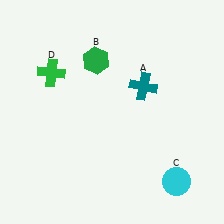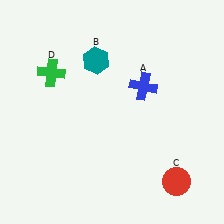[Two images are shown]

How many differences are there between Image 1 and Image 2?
There are 3 differences between the two images.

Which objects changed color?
A changed from teal to blue. B changed from green to teal. C changed from cyan to red.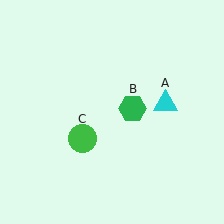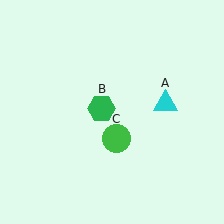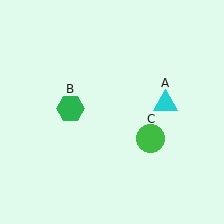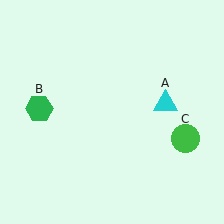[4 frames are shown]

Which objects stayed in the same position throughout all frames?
Cyan triangle (object A) remained stationary.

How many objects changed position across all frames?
2 objects changed position: green hexagon (object B), green circle (object C).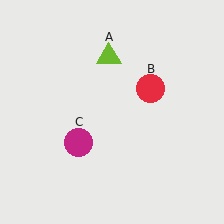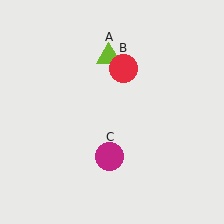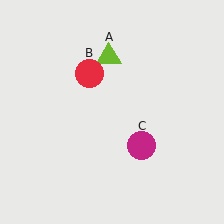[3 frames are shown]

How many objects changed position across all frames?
2 objects changed position: red circle (object B), magenta circle (object C).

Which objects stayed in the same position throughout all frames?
Lime triangle (object A) remained stationary.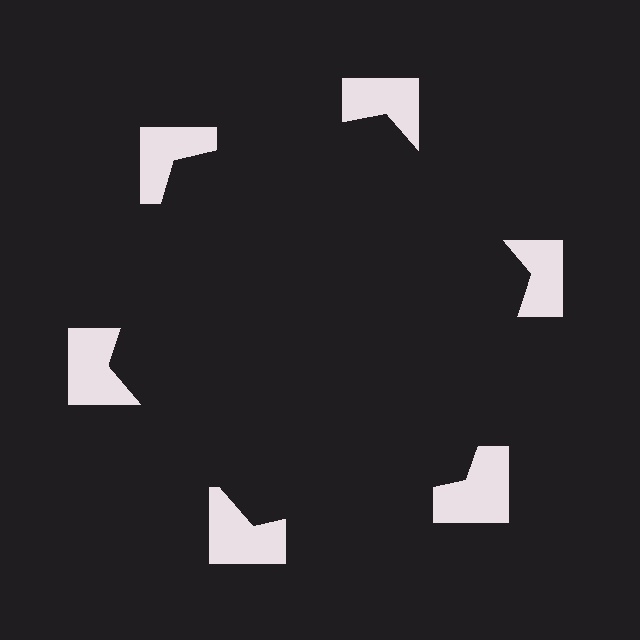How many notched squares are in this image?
There are 6 — one at each vertex of the illusory hexagon.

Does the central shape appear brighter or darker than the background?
It typically appears slightly darker than the background, even though no actual brightness change is drawn.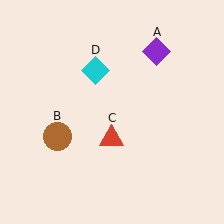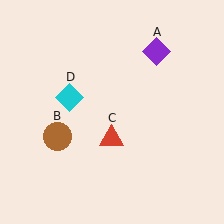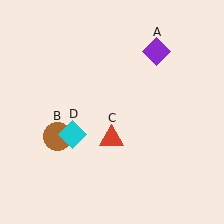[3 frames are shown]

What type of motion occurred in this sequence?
The cyan diamond (object D) rotated counterclockwise around the center of the scene.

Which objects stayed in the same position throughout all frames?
Purple diamond (object A) and brown circle (object B) and red triangle (object C) remained stationary.